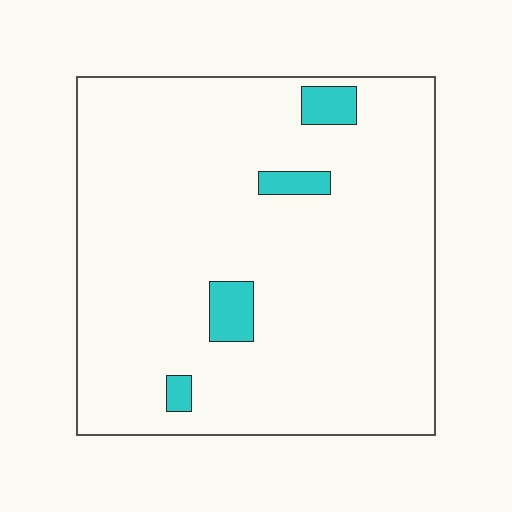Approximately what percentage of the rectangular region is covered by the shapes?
Approximately 5%.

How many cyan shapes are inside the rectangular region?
4.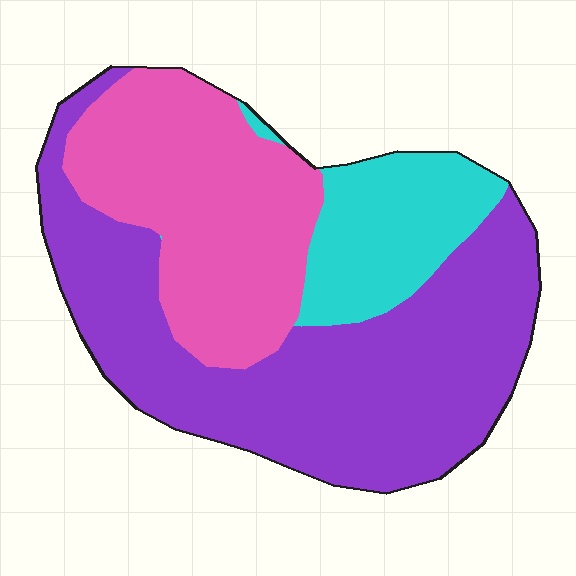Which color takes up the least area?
Cyan, at roughly 15%.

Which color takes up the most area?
Purple, at roughly 50%.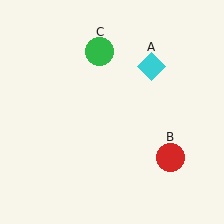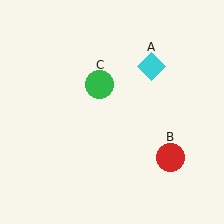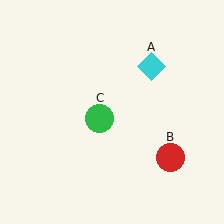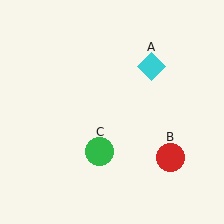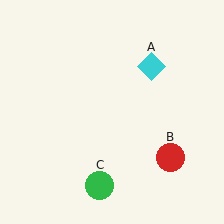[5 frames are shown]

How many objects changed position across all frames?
1 object changed position: green circle (object C).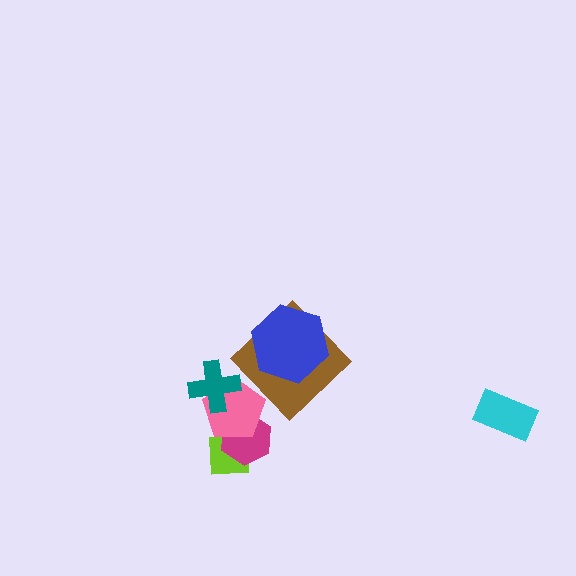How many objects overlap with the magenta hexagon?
2 objects overlap with the magenta hexagon.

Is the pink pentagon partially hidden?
Yes, it is partially covered by another shape.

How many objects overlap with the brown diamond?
1 object overlaps with the brown diamond.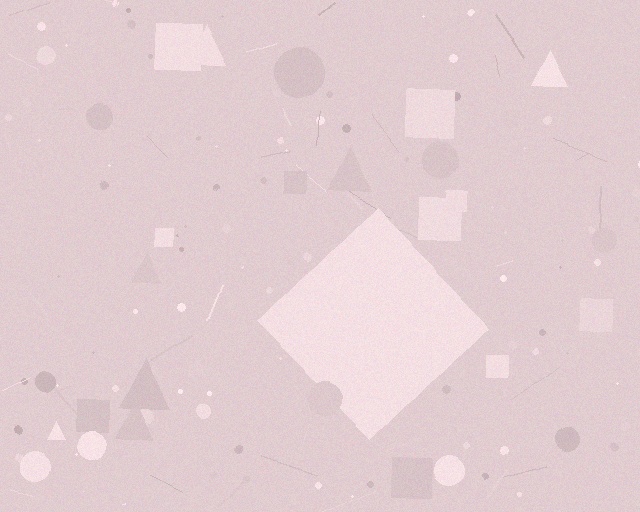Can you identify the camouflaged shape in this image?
The camouflaged shape is a diamond.